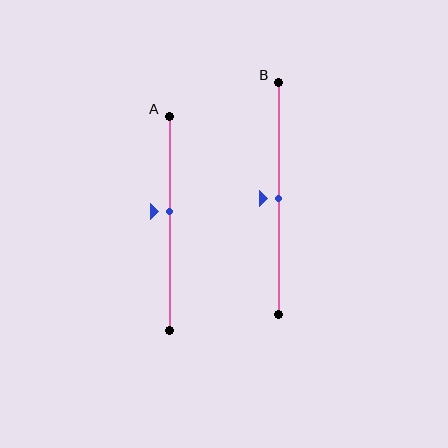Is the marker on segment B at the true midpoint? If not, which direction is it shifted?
Yes, the marker on segment B is at the true midpoint.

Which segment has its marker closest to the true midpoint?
Segment B has its marker closest to the true midpoint.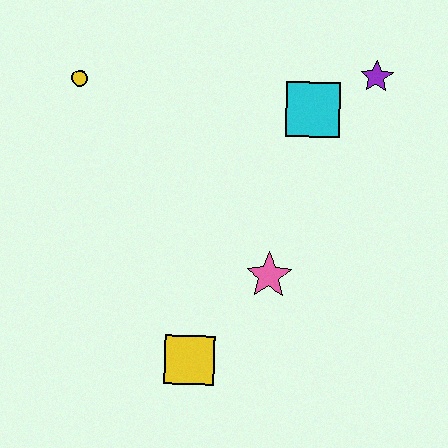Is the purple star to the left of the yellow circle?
No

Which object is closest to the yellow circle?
The cyan square is closest to the yellow circle.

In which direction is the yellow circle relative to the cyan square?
The yellow circle is to the left of the cyan square.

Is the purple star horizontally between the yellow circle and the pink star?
No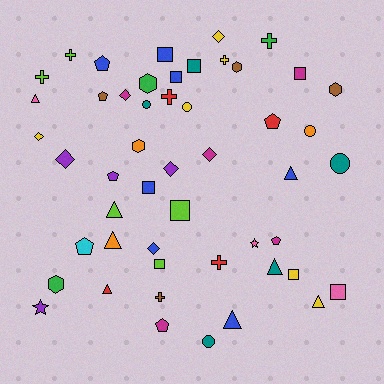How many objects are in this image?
There are 50 objects.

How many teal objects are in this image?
There are 5 teal objects.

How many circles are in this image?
There are 5 circles.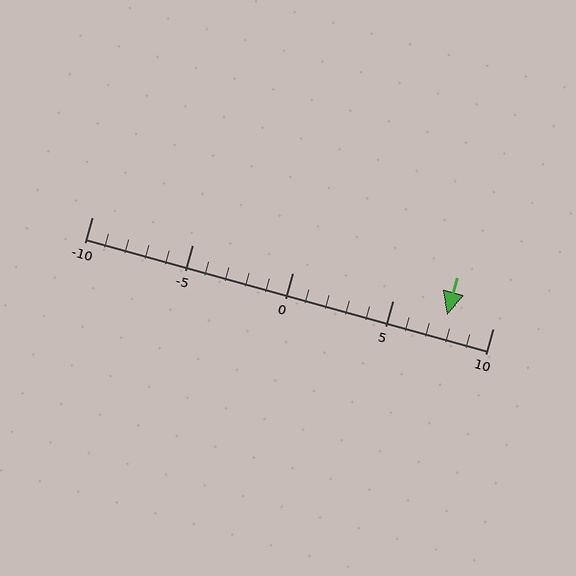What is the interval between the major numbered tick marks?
The major tick marks are spaced 5 units apart.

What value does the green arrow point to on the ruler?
The green arrow points to approximately 8.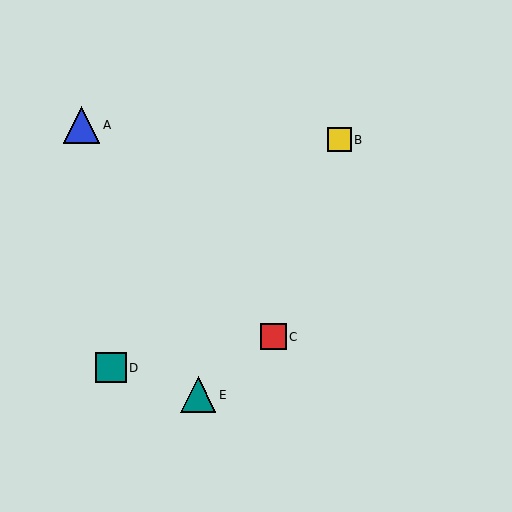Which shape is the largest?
The blue triangle (labeled A) is the largest.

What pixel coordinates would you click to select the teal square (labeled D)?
Click at (111, 368) to select the teal square D.